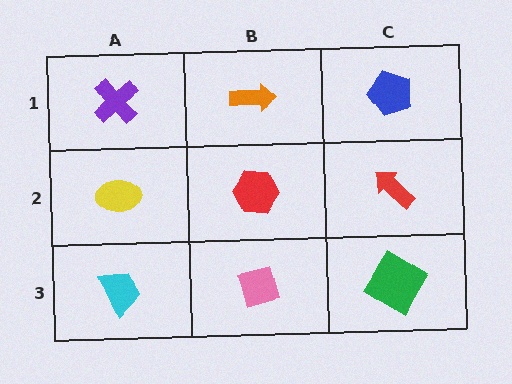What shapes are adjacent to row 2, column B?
An orange arrow (row 1, column B), a pink square (row 3, column B), a yellow ellipse (row 2, column A), a red arrow (row 2, column C).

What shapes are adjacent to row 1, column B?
A red hexagon (row 2, column B), a purple cross (row 1, column A), a blue pentagon (row 1, column C).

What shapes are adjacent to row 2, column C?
A blue pentagon (row 1, column C), a green diamond (row 3, column C), a red hexagon (row 2, column B).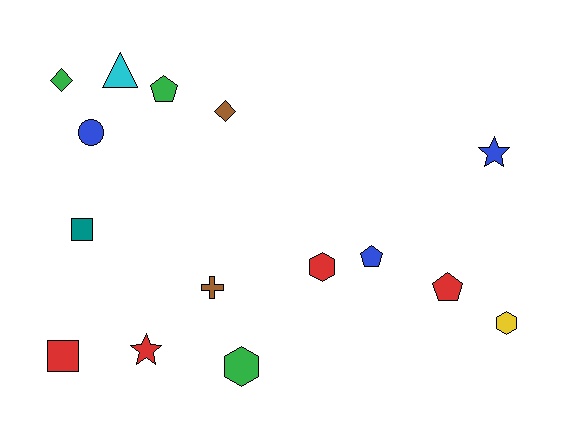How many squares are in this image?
There are 2 squares.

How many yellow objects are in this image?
There is 1 yellow object.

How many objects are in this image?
There are 15 objects.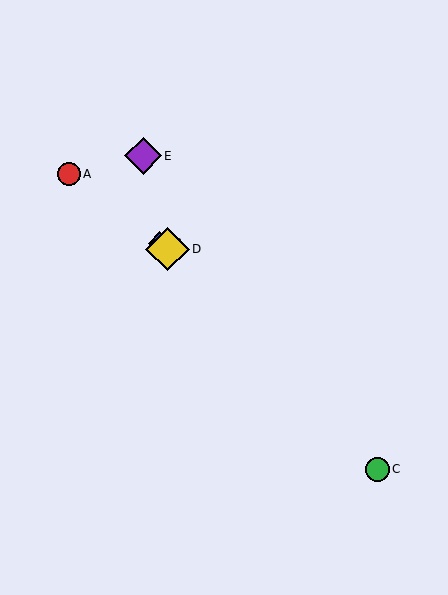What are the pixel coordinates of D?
Object D is at (167, 249).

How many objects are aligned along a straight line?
3 objects (A, B, D) are aligned along a straight line.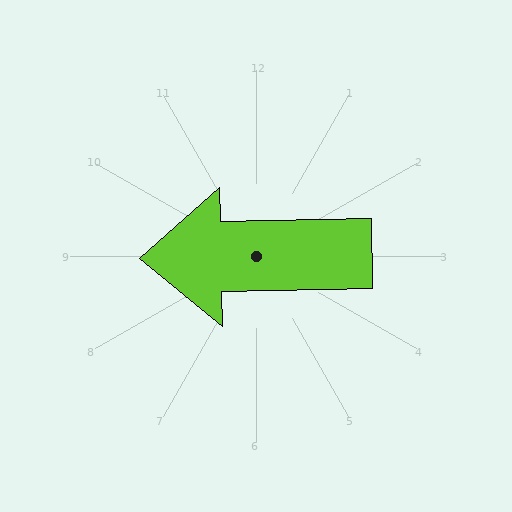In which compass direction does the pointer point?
West.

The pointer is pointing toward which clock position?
Roughly 9 o'clock.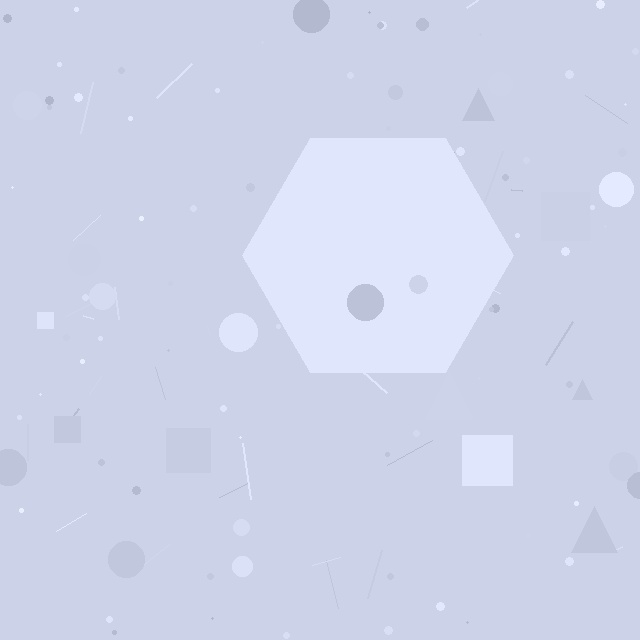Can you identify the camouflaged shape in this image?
The camouflaged shape is a hexagon.